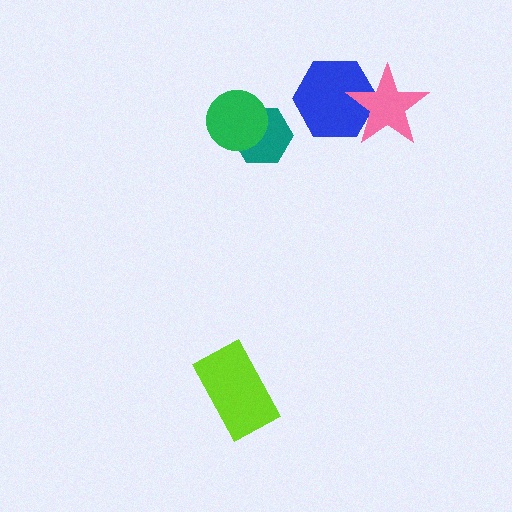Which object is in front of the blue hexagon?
The pink star is in front of the blue hexagon.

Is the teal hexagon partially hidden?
Yes, it is partially covered by another shape.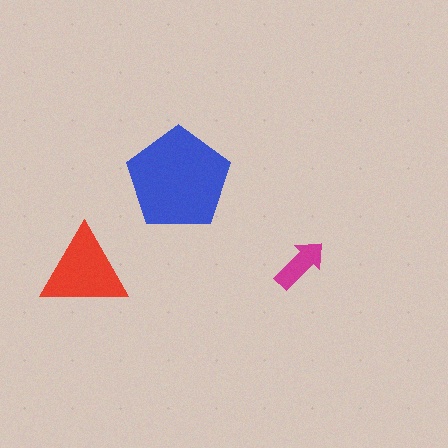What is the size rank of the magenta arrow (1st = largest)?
3rd.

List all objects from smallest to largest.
The magenta arrow, the red triangle, the blue pentagon.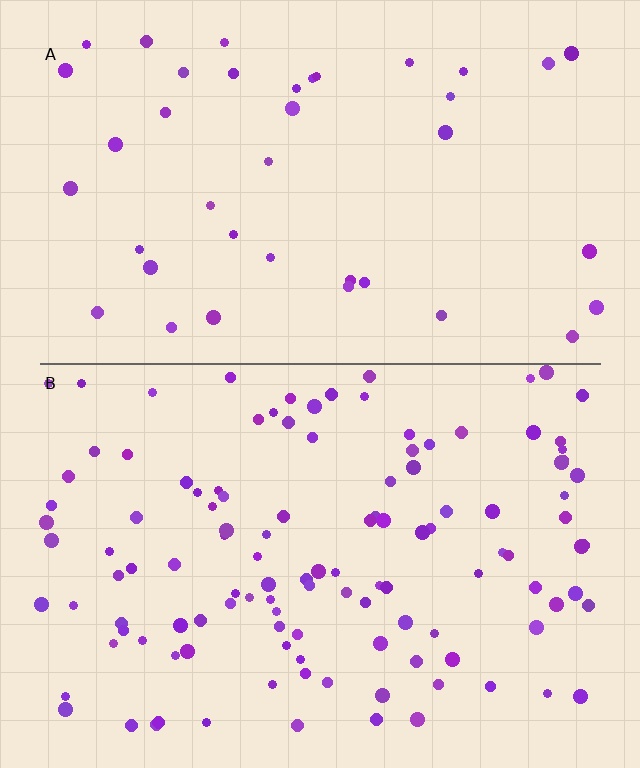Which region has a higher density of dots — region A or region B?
B (the bottom).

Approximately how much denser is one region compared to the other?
Approximately 3.0× — region B over region A.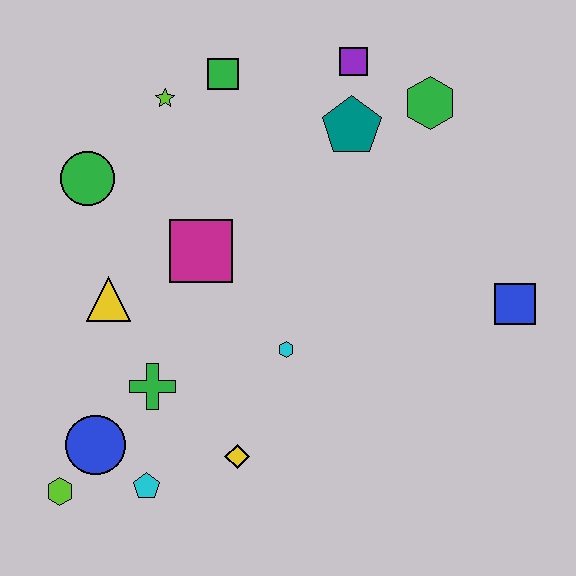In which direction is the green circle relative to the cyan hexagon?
The green circle is to the left of the cyan hexagon.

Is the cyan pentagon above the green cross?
No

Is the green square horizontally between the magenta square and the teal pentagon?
Yes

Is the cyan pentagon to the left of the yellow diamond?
Yes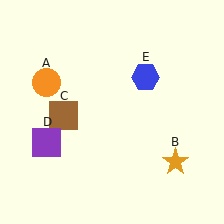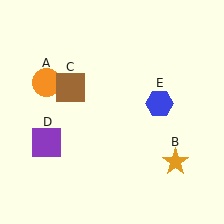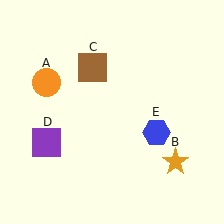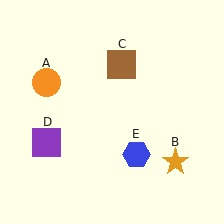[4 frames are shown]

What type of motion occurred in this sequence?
The brown square (object C), blue hexagon (object E) rotated clockwise around the center of the scene.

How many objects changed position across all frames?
2 objects changed position: brown square (object C), blue hexagon (object E).